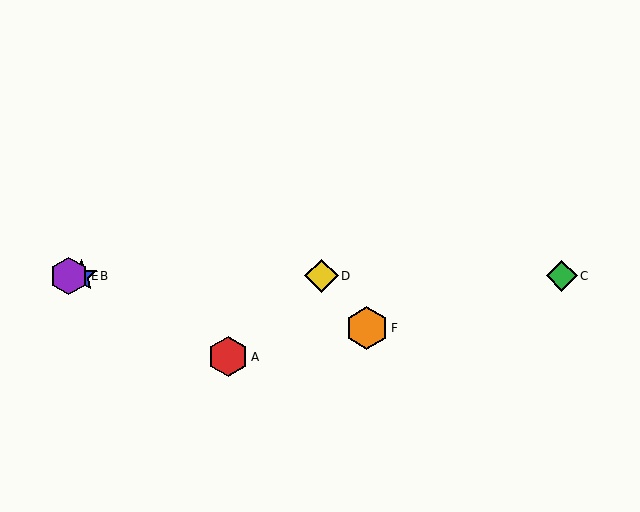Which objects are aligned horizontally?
Objects B, C, D, E are aligned horizontally.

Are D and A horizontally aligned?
No, D is at y≈276 and A is at y≈357.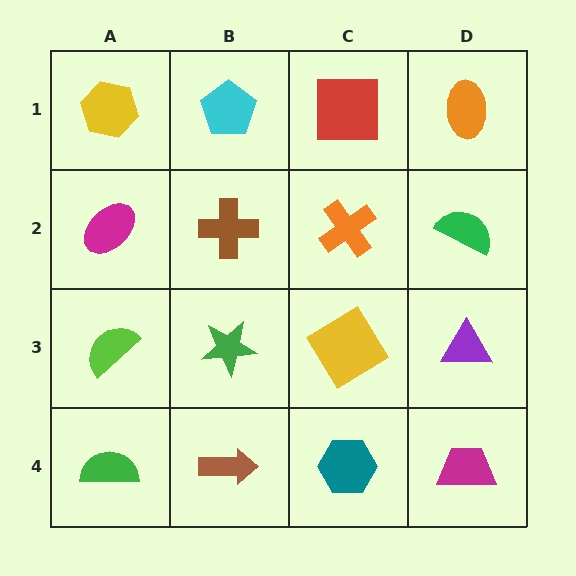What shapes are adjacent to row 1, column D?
A green semicircle (row 2, column D), a red square (row 1, column C).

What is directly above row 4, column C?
A yellow diamond.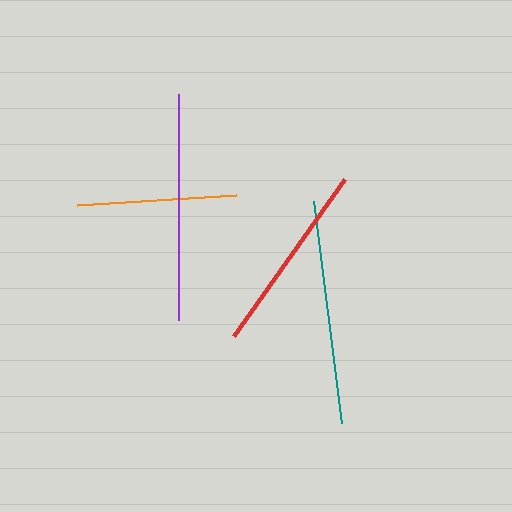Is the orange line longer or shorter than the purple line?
The purple line is longer than the orange line.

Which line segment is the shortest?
The orange line is the shortest at approximately 160 pixels.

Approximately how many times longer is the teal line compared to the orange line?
The teal line is approximately 1.4 times the length of the orange line.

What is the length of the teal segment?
The teal segment is approximately 224 pixels long.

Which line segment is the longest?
The purple line is the longest at approximately 226 pixels.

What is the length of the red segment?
The red segment is approximately 193 pixels long.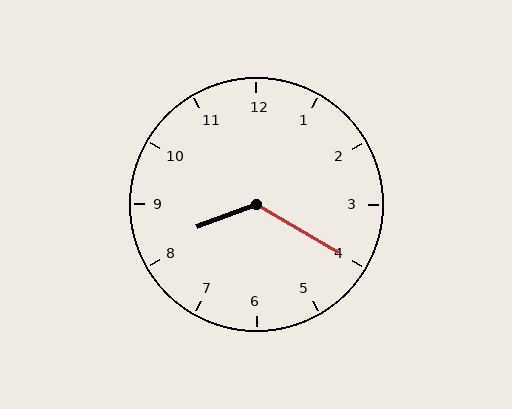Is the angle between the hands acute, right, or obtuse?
It is obtuse.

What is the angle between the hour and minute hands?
Approximately 130 degrees.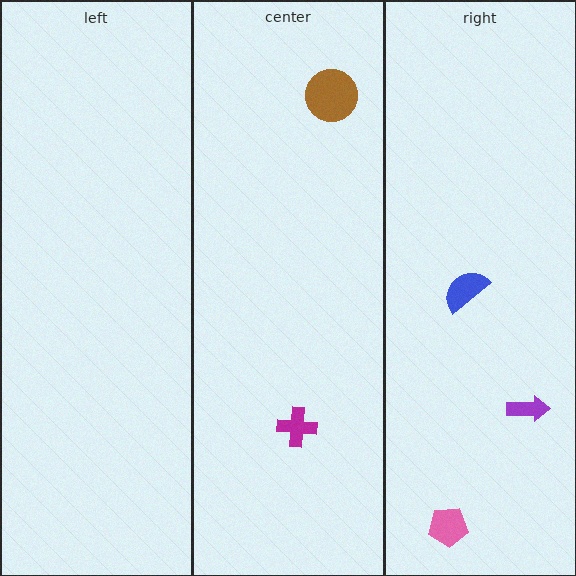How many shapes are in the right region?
3.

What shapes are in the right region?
The blue semicircle, the purple arrow, the pink pentagon.